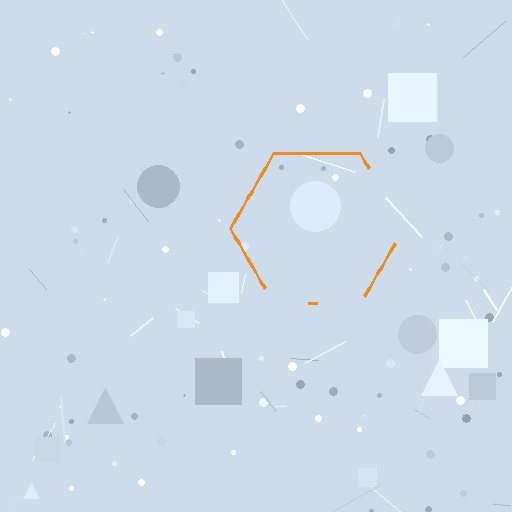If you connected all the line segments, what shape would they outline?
They would outline a hexagon.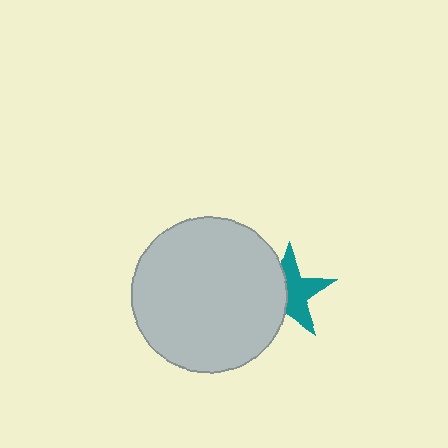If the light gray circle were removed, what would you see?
You would see the complete teal star.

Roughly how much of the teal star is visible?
About half of it is visible (roughly 55%).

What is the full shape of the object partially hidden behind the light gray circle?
The partially hidden object is a teal star.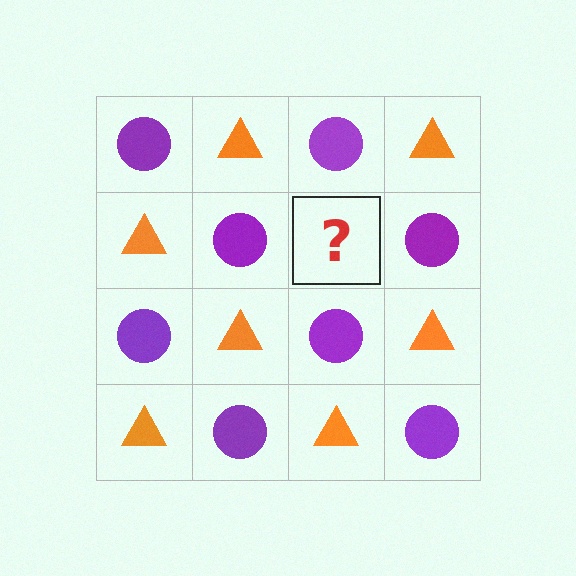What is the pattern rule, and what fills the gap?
The rule is that it alternates purple circle and orange triangle in a checkerboard pattern. The gap should be filled with an orange triangle.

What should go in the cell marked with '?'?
The missing cell should contain an orange triangle.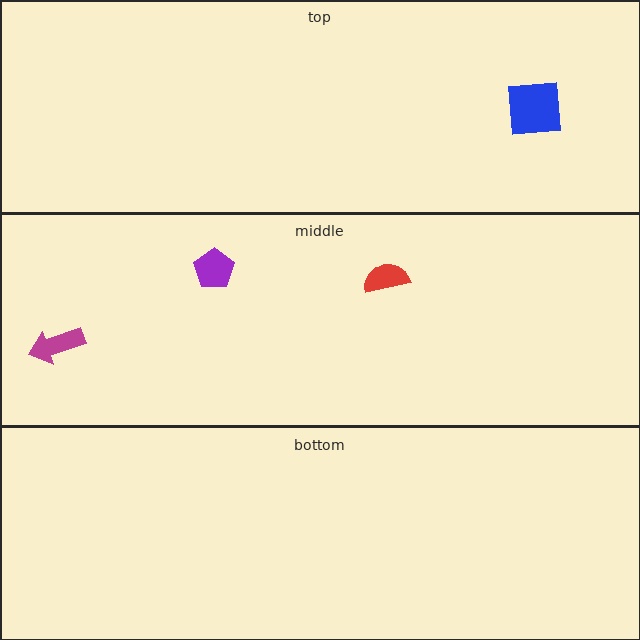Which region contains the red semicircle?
The middle region.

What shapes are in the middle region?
The red semicircle, the purple pentagon, the magenta arrow.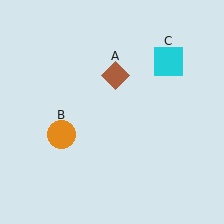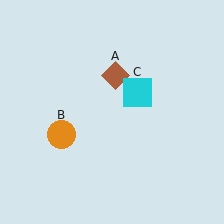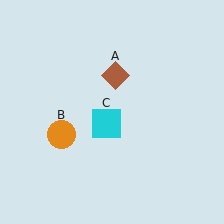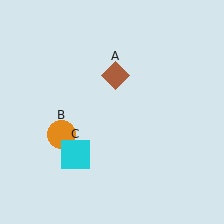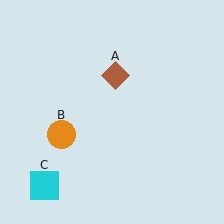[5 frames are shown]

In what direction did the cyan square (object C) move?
The cyan square (object C) moved down and to the left.